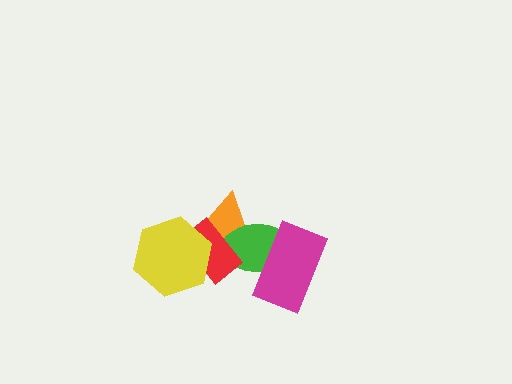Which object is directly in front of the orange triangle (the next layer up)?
The green ellipse is directly in front of the orange triangle.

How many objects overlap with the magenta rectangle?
1 object overlaps with the magenta rectangle.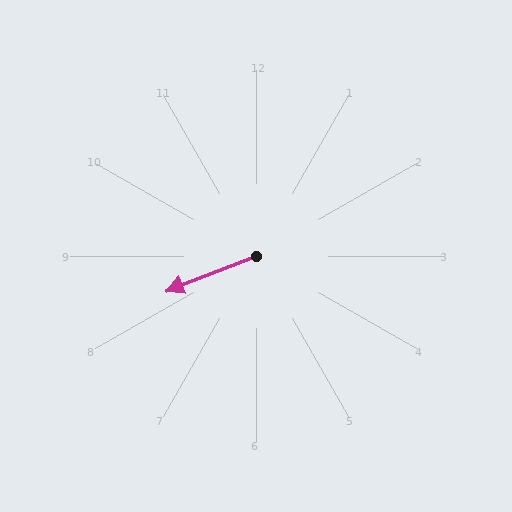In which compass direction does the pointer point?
West.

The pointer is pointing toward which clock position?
Roughly 8 o'clock.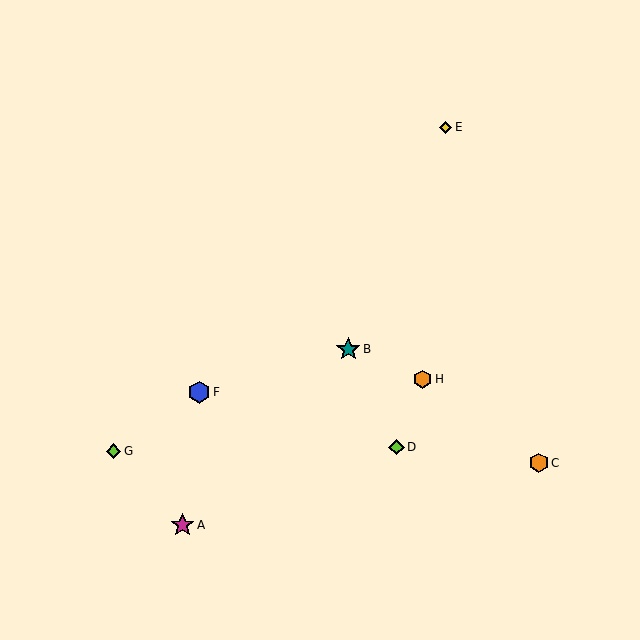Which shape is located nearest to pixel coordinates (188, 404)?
The blue hexagon (labeled F) at (199, 392) is nearest to that location.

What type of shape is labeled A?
Shape A is a magenta star.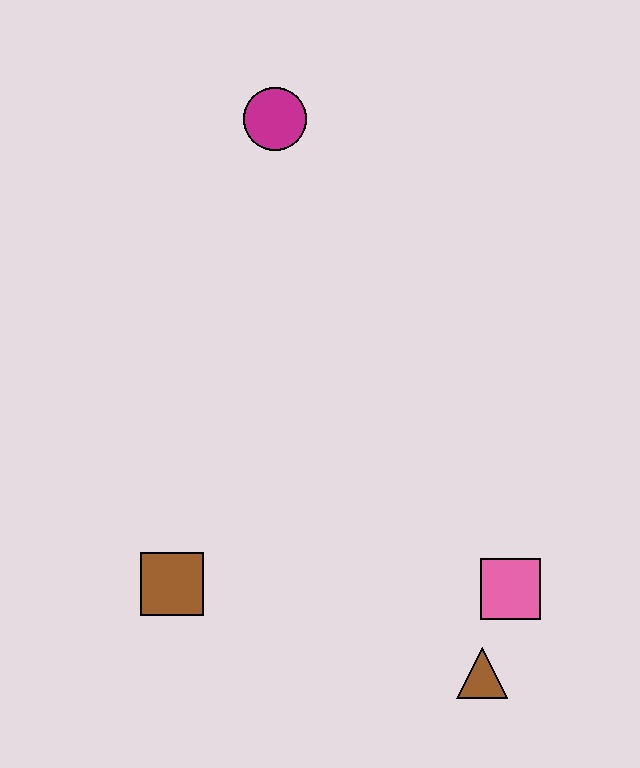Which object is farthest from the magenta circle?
The brown triangle is farthest from the magenta circle.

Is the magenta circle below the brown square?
No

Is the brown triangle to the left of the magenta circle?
No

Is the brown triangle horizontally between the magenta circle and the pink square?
Yes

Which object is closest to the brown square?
The brown triangle is closest to the brown square.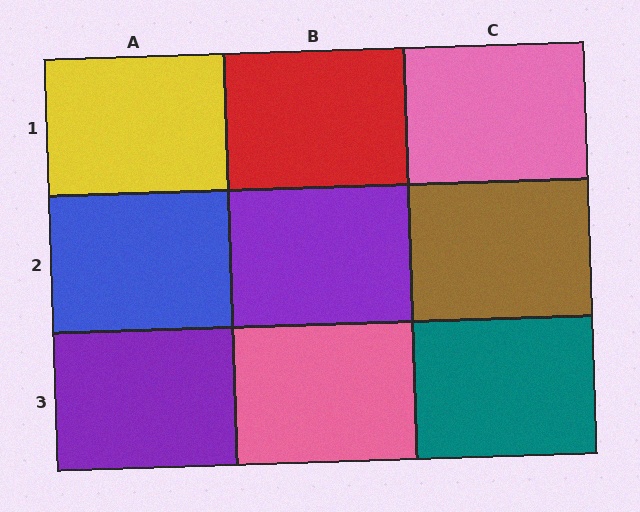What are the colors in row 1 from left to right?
Yellow, red, pink.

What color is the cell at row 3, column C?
Teal.